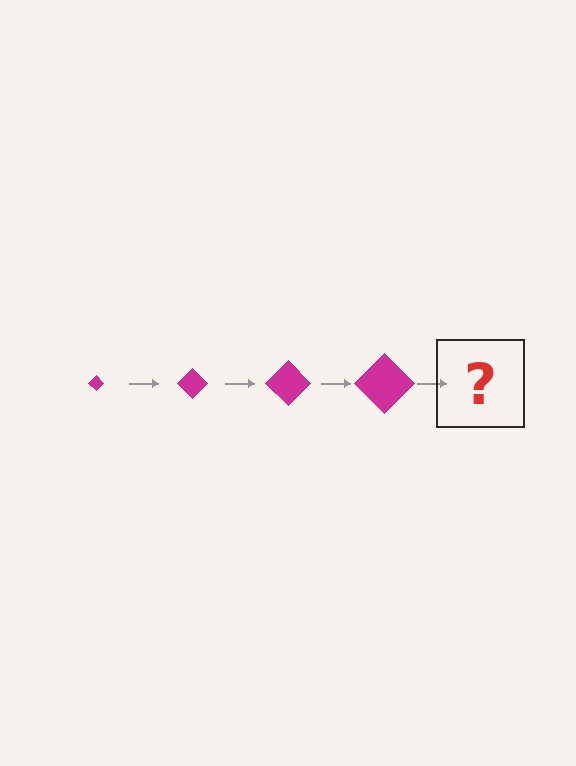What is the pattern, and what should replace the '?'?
The pattern is that the diamond gets progressively larger each step. The '?' should be a magenta diamond, larger than the previous one.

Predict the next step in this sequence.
The next step is a magenta diamond, larger than the previous one.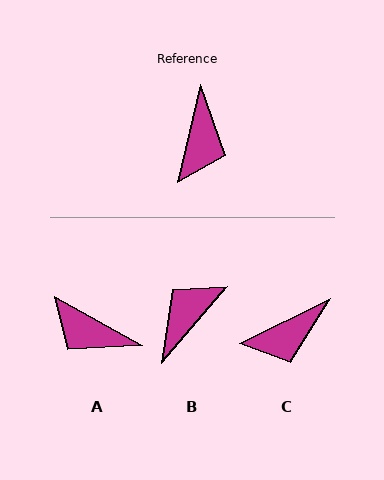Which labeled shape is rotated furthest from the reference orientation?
B, about 152 degrees away.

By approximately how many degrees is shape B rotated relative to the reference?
Approximately 152 degrees counter-clockwise.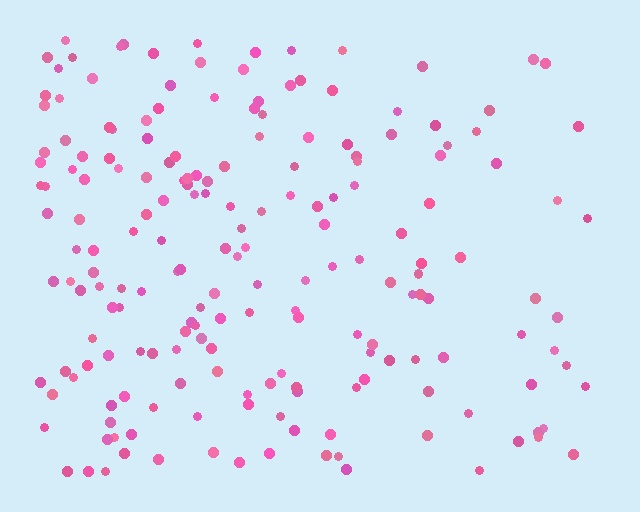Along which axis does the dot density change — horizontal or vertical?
Horizontal.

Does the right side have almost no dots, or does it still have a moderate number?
Still a moderate number, just noticeably fewer than the left.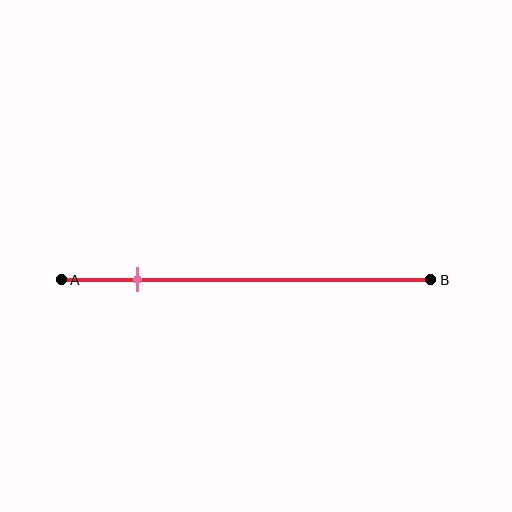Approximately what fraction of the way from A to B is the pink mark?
The pink mark is approximately 20% of the way from A to B.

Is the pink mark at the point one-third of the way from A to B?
No, the mark is at about 20% from A, not at the 33% one-third point.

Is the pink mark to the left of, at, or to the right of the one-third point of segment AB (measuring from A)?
The pink mark is to the left of the one-third point of segment AB.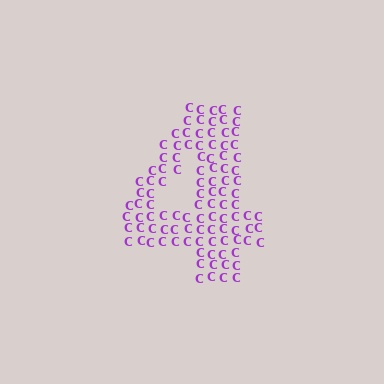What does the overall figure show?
The overall figure shows the digit 4.